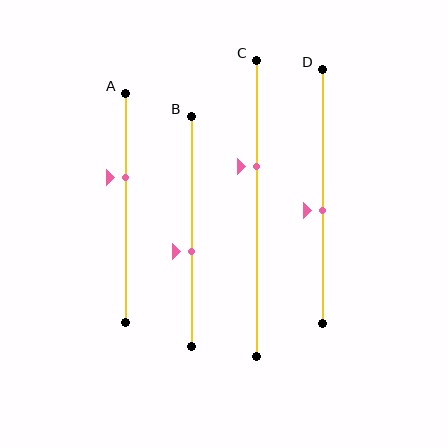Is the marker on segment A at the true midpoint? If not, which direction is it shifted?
No, the marker on segment A is shifted upward by about 13% of the segment length.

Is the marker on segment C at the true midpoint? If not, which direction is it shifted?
No, the marker on segment C is shifted upward by about 14% of the segment length.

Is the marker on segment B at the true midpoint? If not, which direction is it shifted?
No, the marker on segment B is shifted downward by about 9% of the segment length.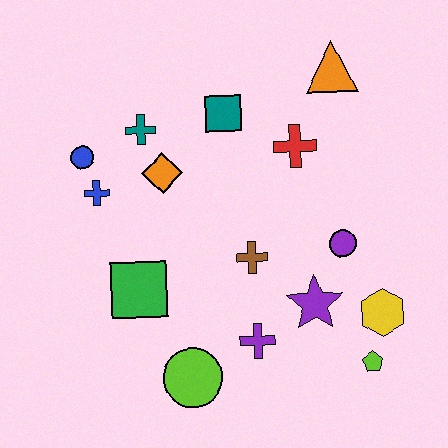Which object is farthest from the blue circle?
The lime pentagon is farthest from the blue circle.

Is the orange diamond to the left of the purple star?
Yes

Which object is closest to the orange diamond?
The teal cross is closest to the orange diamond.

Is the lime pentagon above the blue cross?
No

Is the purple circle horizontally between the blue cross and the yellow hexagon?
Yes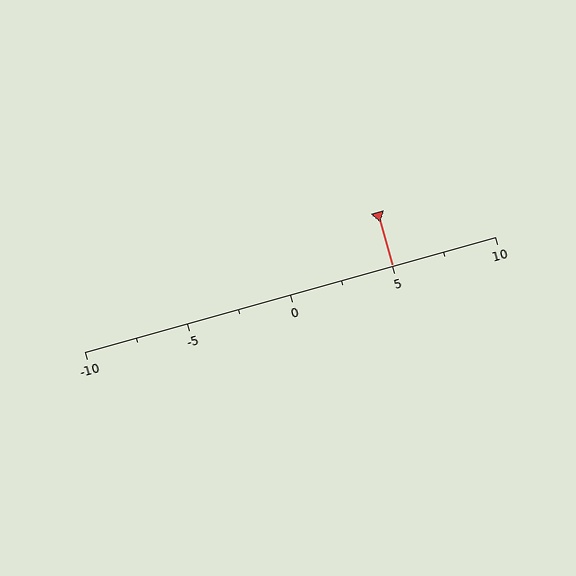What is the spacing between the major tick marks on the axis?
The major ticks are spaced 5 apart.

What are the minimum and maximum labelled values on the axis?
The axis runs from -10 to 10.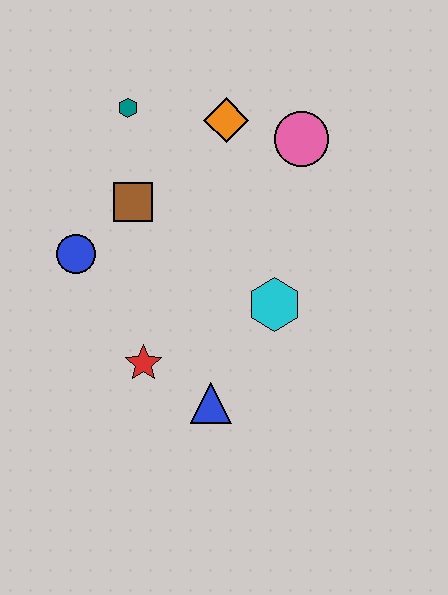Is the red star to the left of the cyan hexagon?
Yes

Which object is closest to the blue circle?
The brown square is closest to the blue circle.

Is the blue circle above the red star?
Yes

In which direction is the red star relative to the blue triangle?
The red star is to the left of the blue triangle.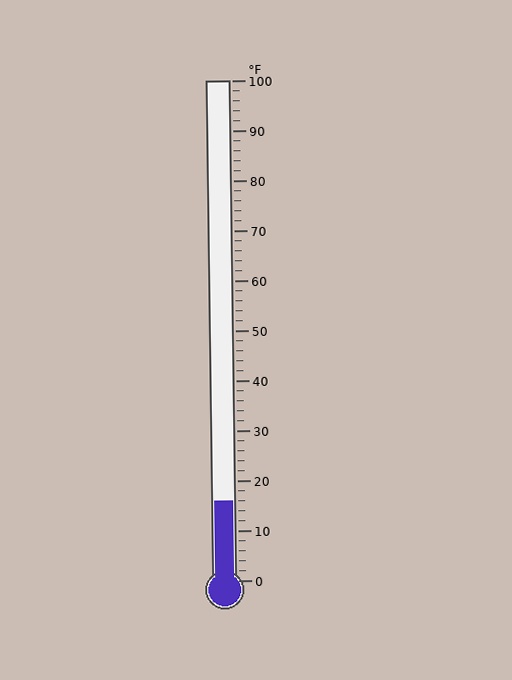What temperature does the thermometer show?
The thermometer shows approximately 16°F.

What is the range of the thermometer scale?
The thermometer scale ranges from 0°F to 100°F.